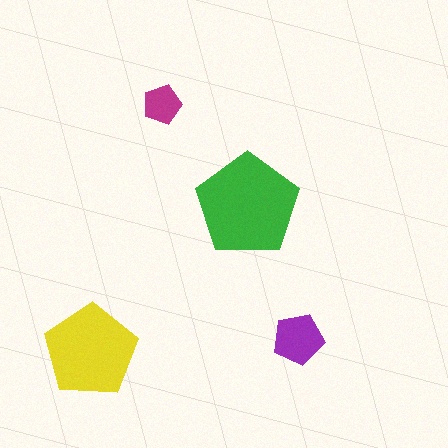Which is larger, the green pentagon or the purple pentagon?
The green one.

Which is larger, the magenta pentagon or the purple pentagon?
The purple one.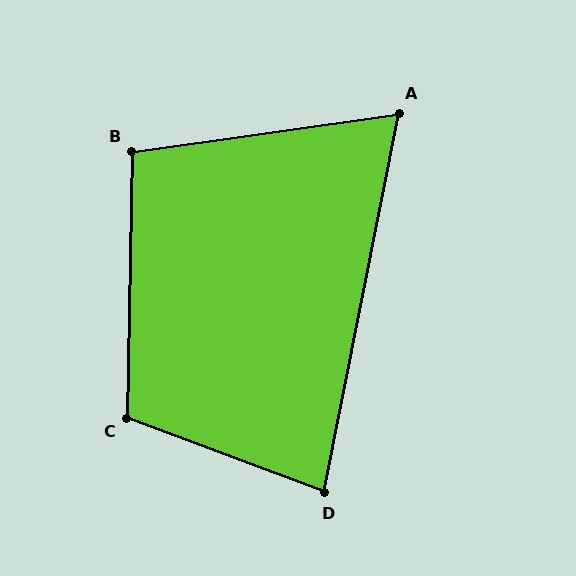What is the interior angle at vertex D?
Approximately 81 degrees (acute).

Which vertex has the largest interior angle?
C, at approximately 109 degrees.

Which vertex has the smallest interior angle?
A, at approximately 71 degrees.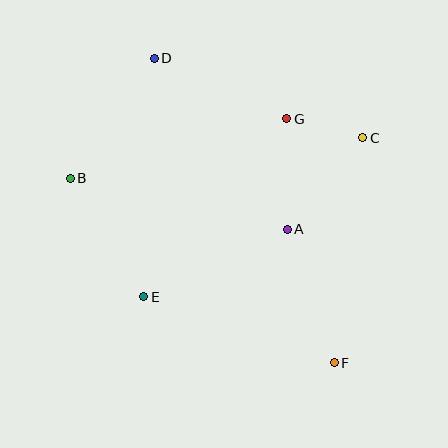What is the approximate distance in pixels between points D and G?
The distance between D and G is approximately 146 pixels.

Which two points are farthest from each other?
Points D and F are farthest from each other.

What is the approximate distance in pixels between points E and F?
The distance between E and F is approximately 201 pixels.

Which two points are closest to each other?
Points C and G are closest to each other.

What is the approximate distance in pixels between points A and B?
The distance between A and B is approximately 223 pixels.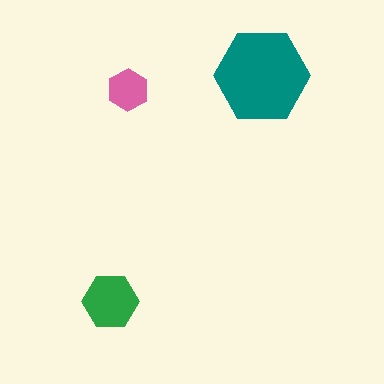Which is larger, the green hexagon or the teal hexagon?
The teal one.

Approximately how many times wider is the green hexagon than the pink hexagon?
About 1.5 times wider.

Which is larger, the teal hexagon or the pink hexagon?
The teal one.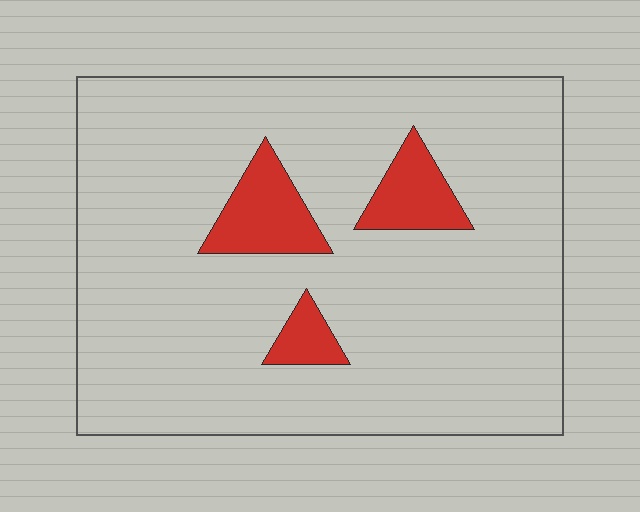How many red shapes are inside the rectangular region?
3.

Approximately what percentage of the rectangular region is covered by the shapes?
Approximately 10%.